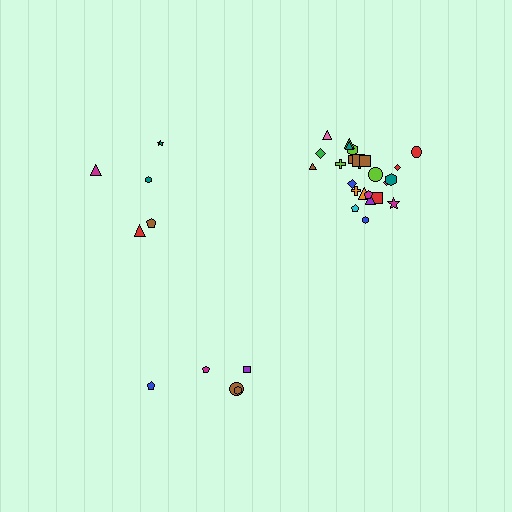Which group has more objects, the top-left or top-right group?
The top-right group.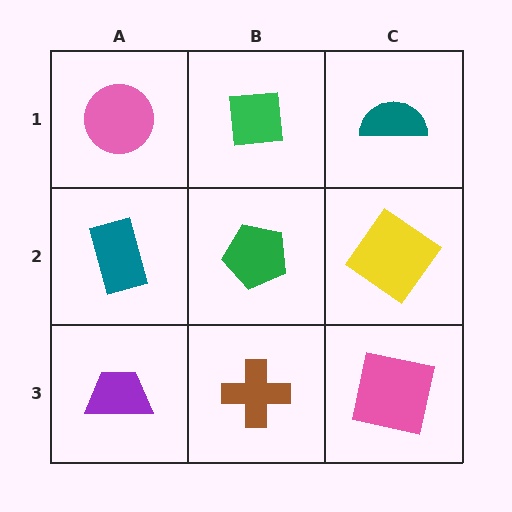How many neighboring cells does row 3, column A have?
2.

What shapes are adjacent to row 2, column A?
A pink circle (row 1, column A), a purple trapezoid (row 3, column A), a green pentagon (row 2, column B).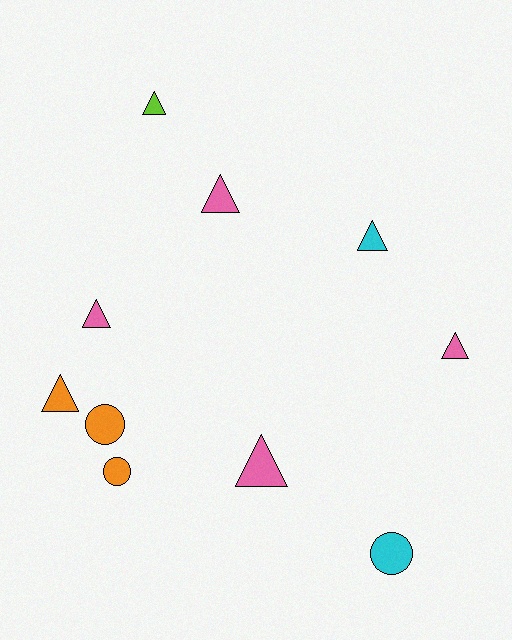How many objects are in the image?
There are 10 objects.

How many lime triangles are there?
There is 1 lime triangle.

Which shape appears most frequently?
Triangle, with 7 objects.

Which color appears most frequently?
Pink, with 4 objects.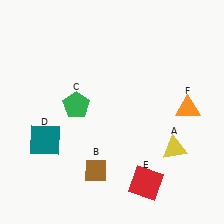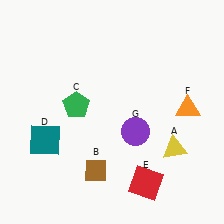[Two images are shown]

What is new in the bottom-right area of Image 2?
A purple circle (G) was added in the bottom-right area of Image 2.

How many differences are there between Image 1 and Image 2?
There is 1 difference between the two images.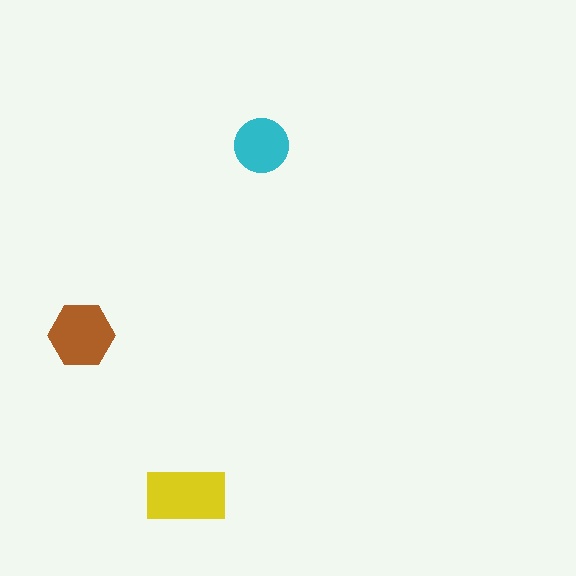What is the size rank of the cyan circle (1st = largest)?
3rd.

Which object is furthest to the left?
The brown hexagon is leftmost.